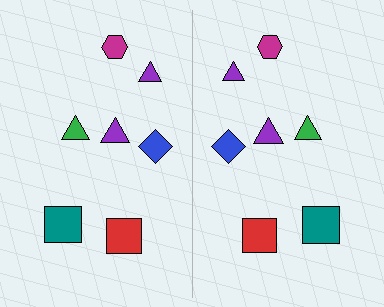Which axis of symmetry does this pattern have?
The pattern has a vertical axis of symmetry running through the center of the image.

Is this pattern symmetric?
Yes, this pattern has bilateral (reflection) symmetry.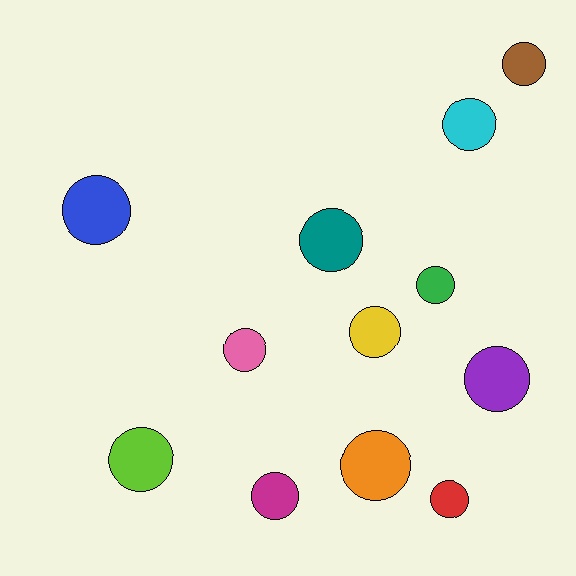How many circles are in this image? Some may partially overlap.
There are 12 circles.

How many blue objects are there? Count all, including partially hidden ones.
There is 1 blue object.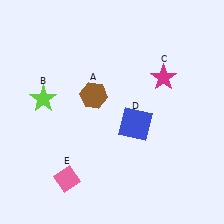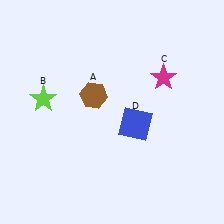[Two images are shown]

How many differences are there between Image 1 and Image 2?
There is 1 difference between the two images.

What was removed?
The pink diamond (E) was removed in Image 2.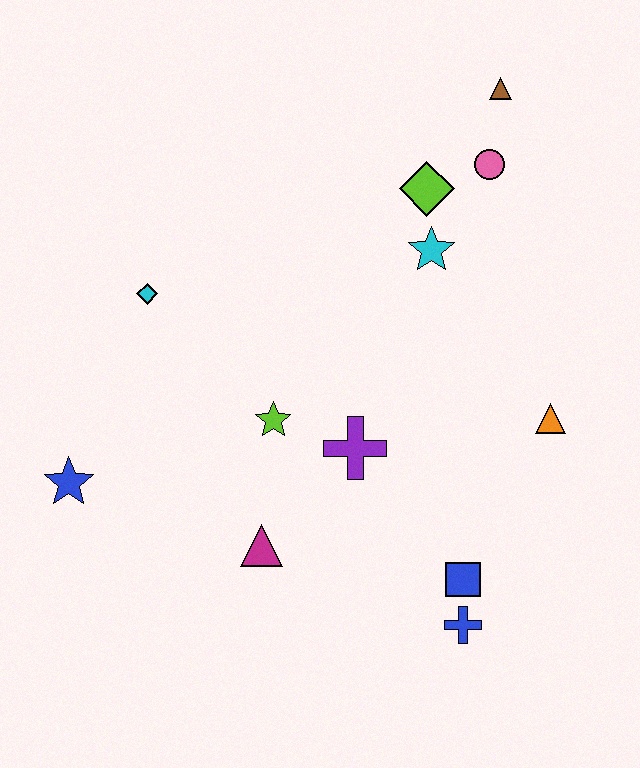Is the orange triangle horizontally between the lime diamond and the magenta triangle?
No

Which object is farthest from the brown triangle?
The blue star is farthest from the brown triangle.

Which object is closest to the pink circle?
The lime diamond is closest to the pink circle.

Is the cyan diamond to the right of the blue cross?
No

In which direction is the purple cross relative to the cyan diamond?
The purple cross is to the right of the cyan diamond.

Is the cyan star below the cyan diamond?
No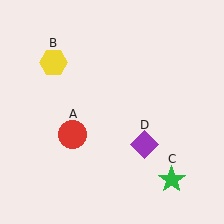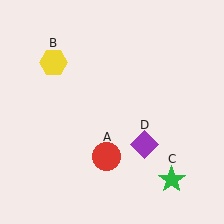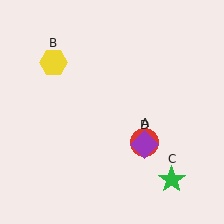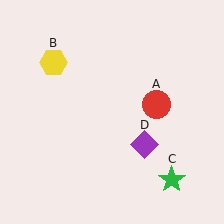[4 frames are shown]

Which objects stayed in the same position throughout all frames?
Yellow hexagon (object B) and green star (object C) and purple diamond (object D) remained stationary.